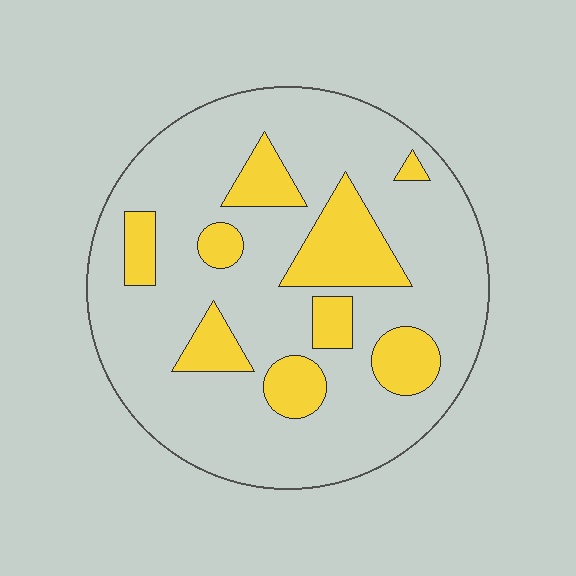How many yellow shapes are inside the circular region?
9.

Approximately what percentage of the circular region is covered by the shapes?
Approximately 20%.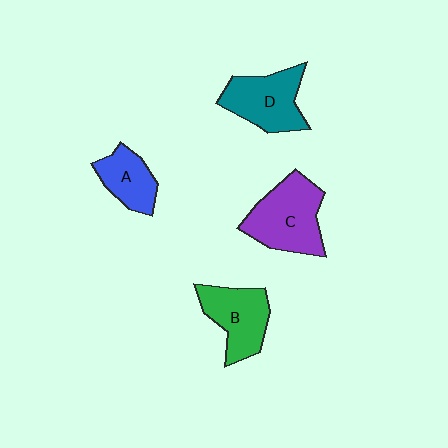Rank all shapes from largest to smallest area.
From largest to smallest: C (purple), D (teal), B (green), A (blue).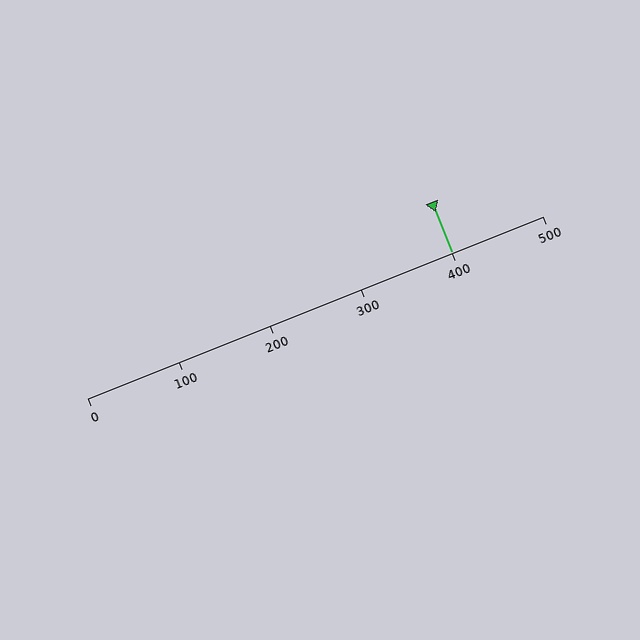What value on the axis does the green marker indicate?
The marker indicates approximately 400.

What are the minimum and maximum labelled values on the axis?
The axis runs from 0 to 500.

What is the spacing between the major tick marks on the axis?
The major ticks are spaced 100 apart.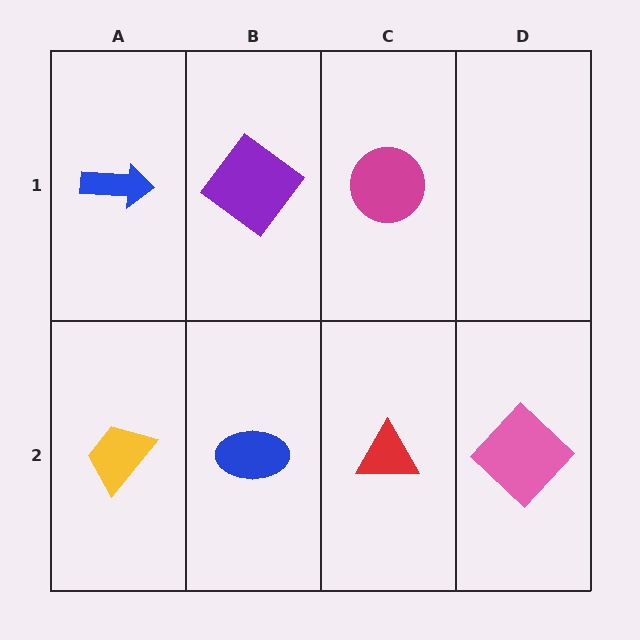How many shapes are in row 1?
3 shapes.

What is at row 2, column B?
A blue ellipse.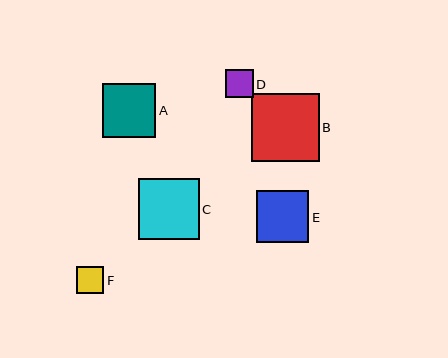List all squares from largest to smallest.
From largest to smallest: B, C, A, E, D, F.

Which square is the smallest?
Square F is the smallest with a size of approximately 27 pixels.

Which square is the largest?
Square B is the largest with a size of approximately 68 pixels.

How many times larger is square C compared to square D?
Square C is approximately 2.2 times the size of square D.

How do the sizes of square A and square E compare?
Square A and square E are approximately the same size.